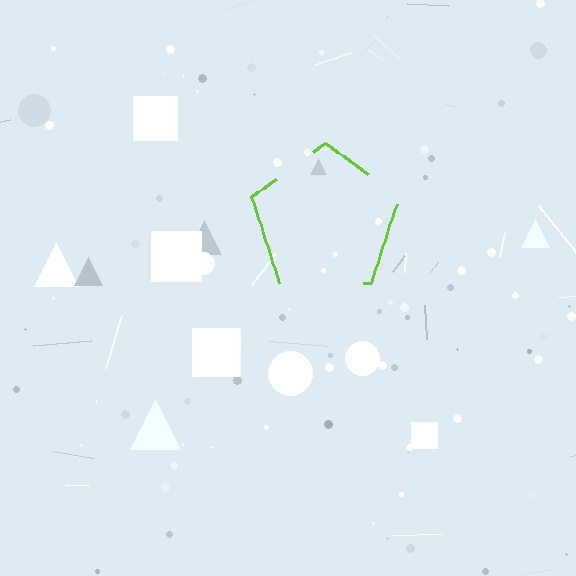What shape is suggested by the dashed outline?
The dashed outline suggests a pentagon.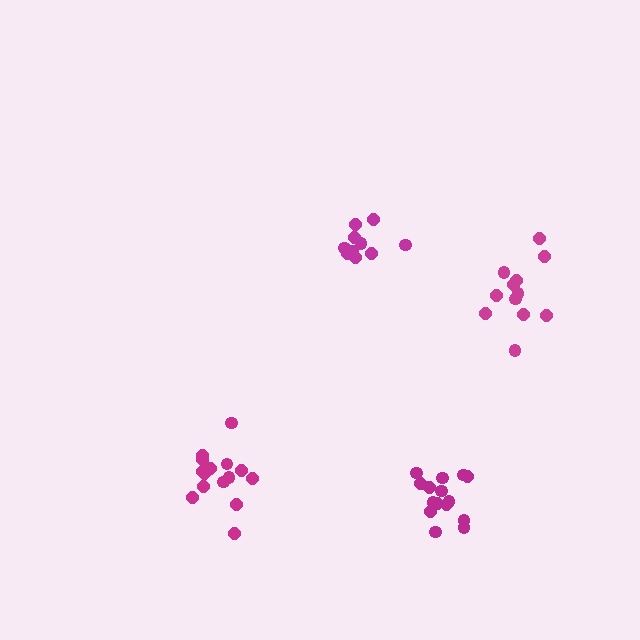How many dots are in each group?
Group 1: 15 dots, Group 2: 12 dots, Group 3: 10 dots, Group 4: 15 dots (52 total).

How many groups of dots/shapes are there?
There are 4 groups.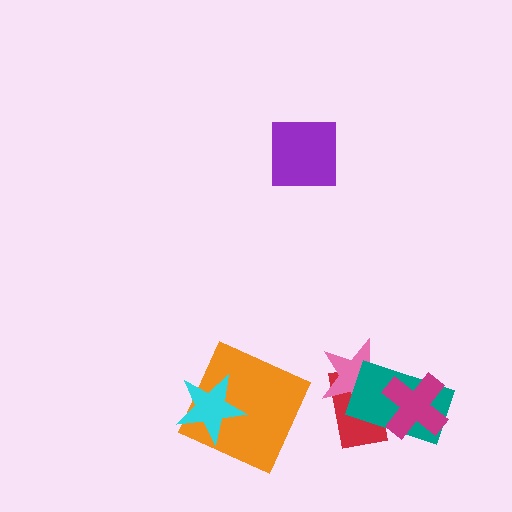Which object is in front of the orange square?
The cyan star is in front of the orange square.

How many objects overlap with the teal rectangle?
3 objects overlap with the teal rectangle.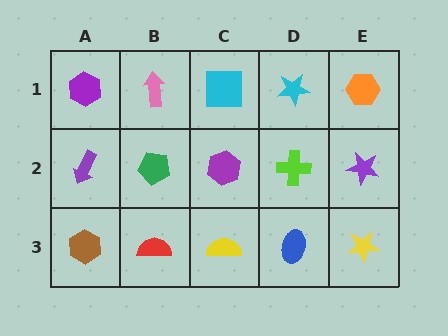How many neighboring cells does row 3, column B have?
3.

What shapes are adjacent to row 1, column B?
A green pentagon (row 2, column B), a purple hexagon (row 1, column A), a cyan square (row 1, column C).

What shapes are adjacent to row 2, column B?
A pink arrow (row 1, column B), a red semicircle (row 3, column B), a purple arrow (row 2, column A), a purple hexagon (row 2, column C).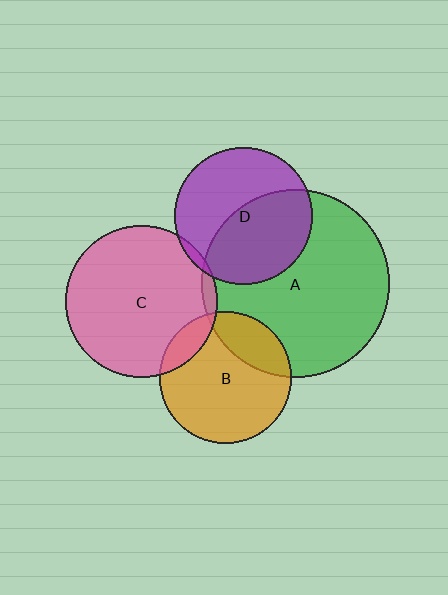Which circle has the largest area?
Circle A (green).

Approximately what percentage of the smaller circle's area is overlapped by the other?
Approximately 5%.